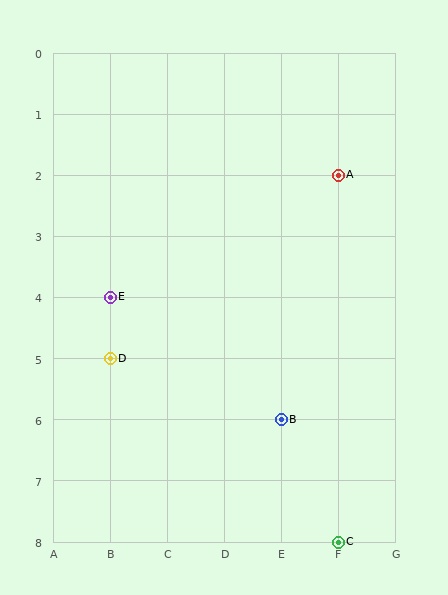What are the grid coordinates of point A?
Point A is at grid coordinates (F, 2).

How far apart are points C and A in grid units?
Points C and A are 6 rows apart.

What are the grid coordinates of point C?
Point C is at grid coordinates (F, 8).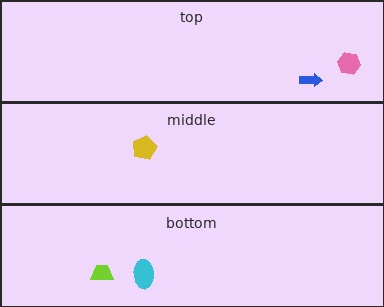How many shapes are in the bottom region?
2.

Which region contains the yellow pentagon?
The middle region.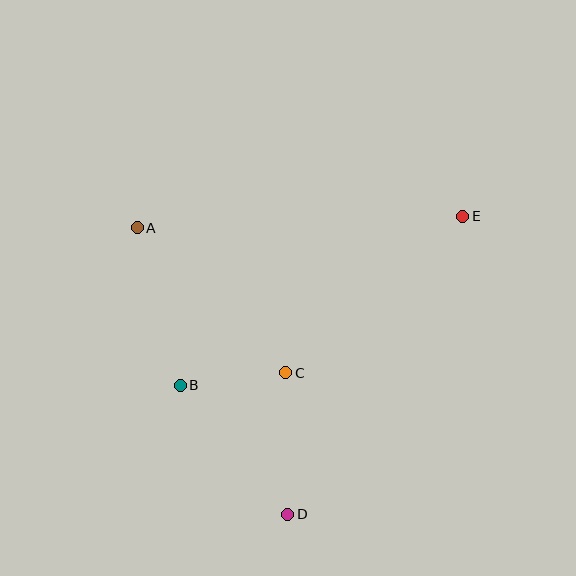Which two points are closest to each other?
Points B and C are closest to each other.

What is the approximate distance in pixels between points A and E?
The distance between A and E is approximately 326 pixels.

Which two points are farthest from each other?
Points D and E are farthest from each other.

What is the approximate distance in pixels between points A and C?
The distance between A and C is approximately 208 pixels.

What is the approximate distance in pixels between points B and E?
The distance between B and E is approximately 329 pixels.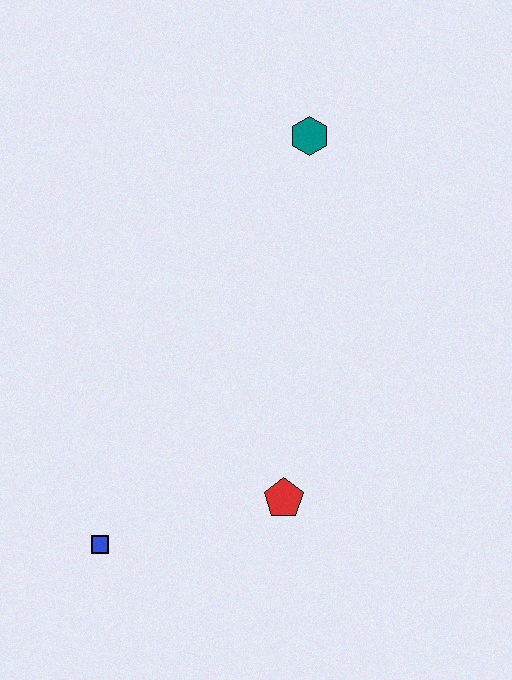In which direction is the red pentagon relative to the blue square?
The red pentagon is to the right of the blue square.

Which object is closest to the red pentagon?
The blue square is closest to the red pentagon.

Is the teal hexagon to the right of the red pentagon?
Yes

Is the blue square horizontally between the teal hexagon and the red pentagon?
No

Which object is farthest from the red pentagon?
The teal hexagon is farthest from the red pentagon.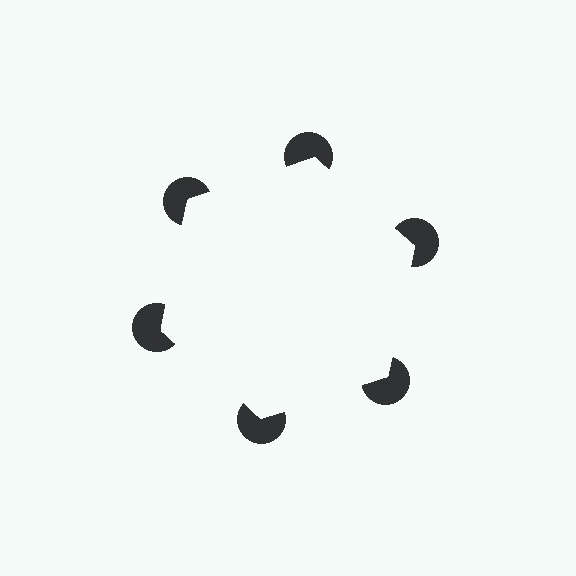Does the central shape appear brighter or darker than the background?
It typically appears slightly brighter than the background, even though no actual brightness change is drawn.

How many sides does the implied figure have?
6 sides.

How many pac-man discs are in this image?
There are 6 — one at each vertex of the illusory hexagon.